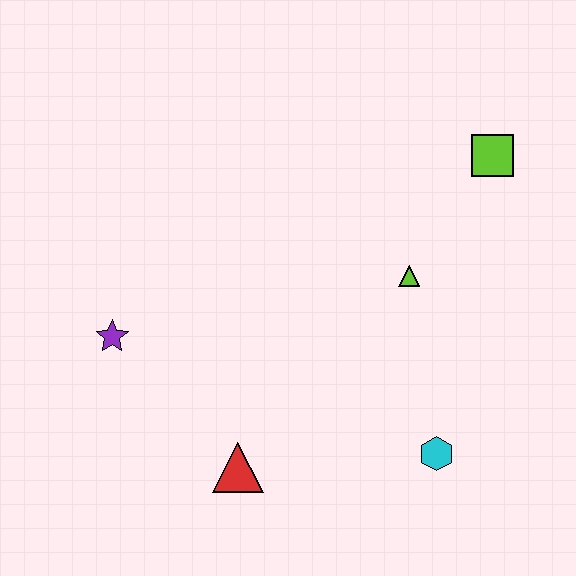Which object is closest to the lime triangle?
The lime square is closest to the lime triangle.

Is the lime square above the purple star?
Yes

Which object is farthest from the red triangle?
The lime square is farthest from the red triangle.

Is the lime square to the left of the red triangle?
No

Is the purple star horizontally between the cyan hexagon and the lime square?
No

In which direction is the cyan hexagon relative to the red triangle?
The cyan hexagon is to the right of the red triangle.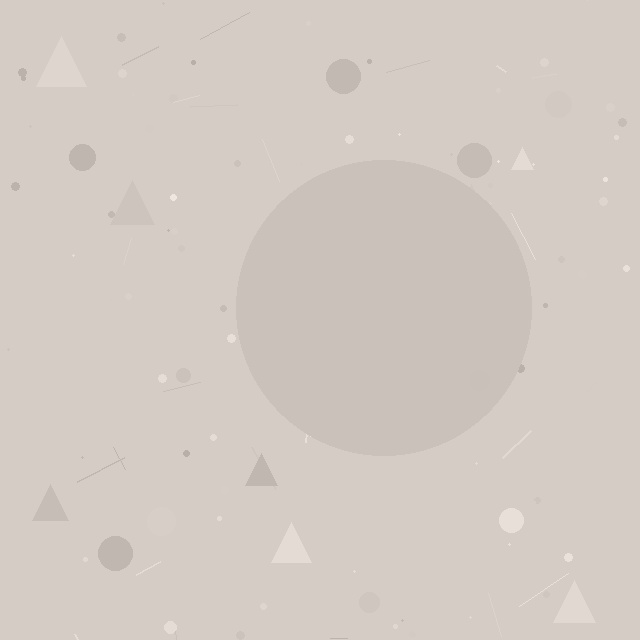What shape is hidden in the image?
A circle is hidden in the image.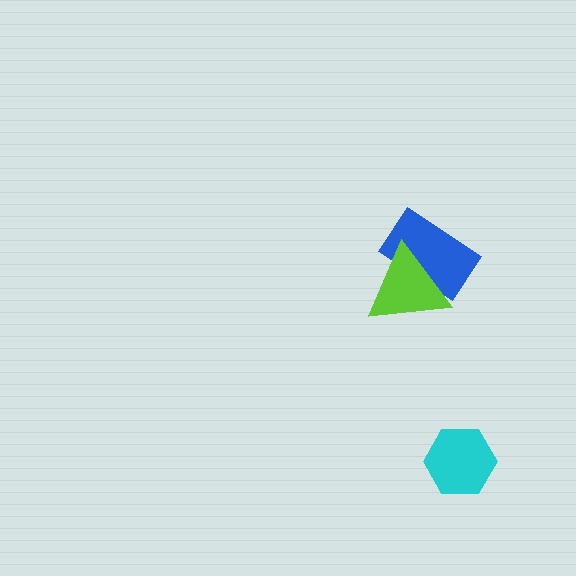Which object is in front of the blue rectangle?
The lime triangle is in front of the blue rectangle.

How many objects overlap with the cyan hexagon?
0 objects overlap with the cyan hexagon.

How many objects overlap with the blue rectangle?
1 object overlaps with the blue rectangle.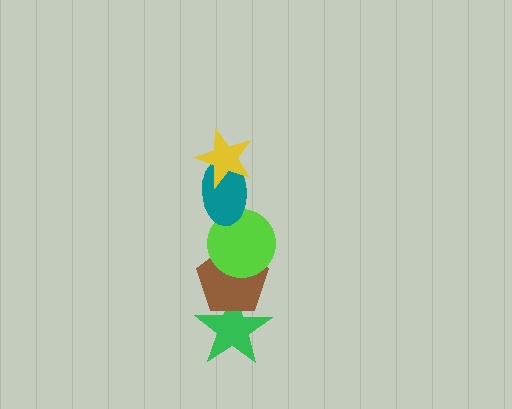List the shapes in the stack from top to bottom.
From top to bottom: the yellow star, the teal ellipse, the lime circle, the brown pentagon, the green star.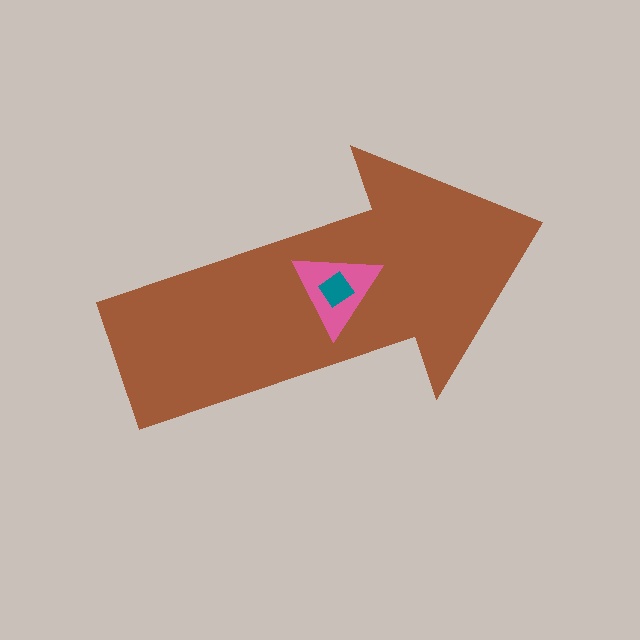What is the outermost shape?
The brown arrow.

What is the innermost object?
The teal diamond.